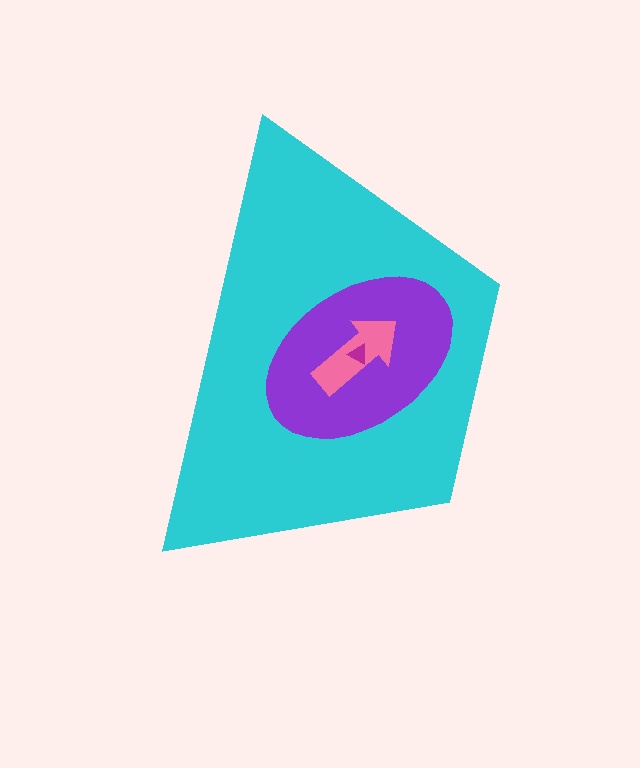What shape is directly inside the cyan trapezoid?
The purple ellipse.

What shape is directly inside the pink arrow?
The magenta triangle.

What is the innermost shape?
The magenta triangle.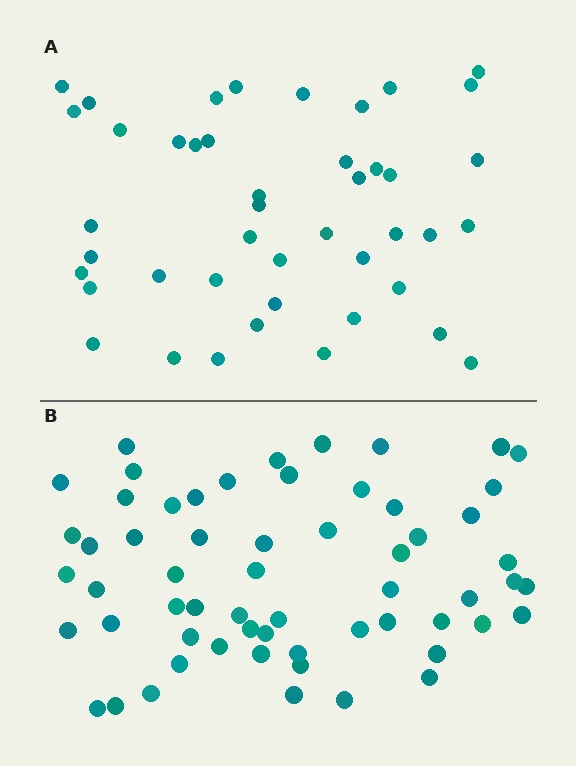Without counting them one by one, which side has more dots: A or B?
Region B (the bottom region) has more dots.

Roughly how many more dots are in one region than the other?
Region B has approximately 15 more dots than region A.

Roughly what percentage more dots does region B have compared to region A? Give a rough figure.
About 35% more.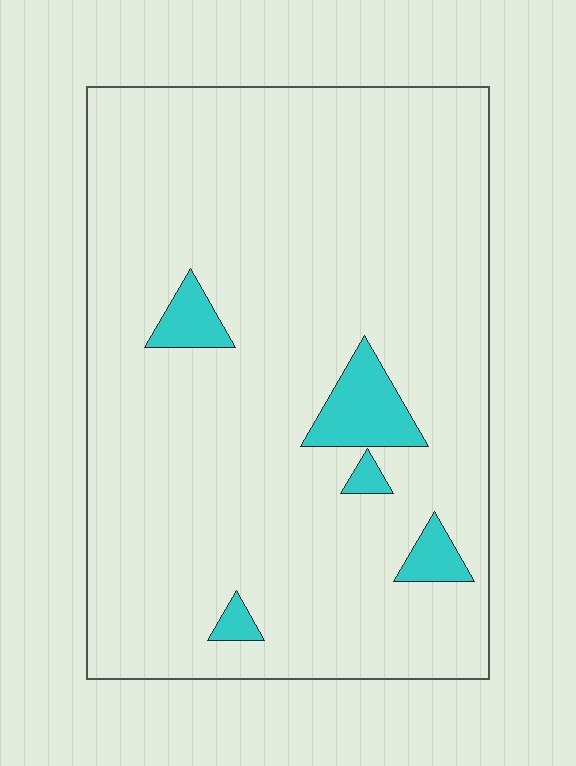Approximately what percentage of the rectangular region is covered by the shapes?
Approximately 5%.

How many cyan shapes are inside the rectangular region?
5.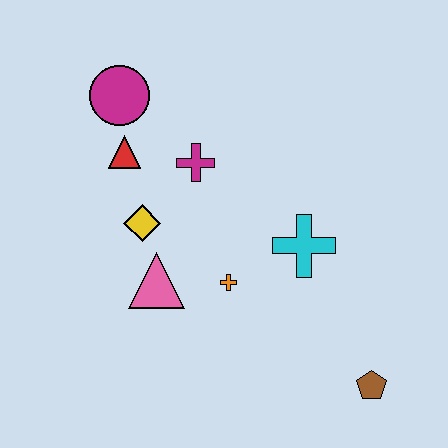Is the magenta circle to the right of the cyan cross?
No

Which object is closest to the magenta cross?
The red triangle is closest to the magenta cross.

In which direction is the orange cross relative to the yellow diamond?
The orange cross is to the right of the yellow diamond.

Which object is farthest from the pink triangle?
The brown pentagon is farthest from the pink triangle.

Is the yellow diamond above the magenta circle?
No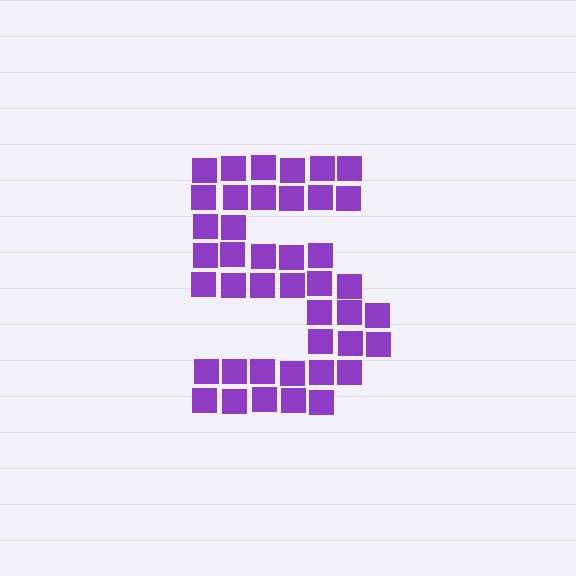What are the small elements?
The small elements are squares.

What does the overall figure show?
The overall figure shows the digit 5.